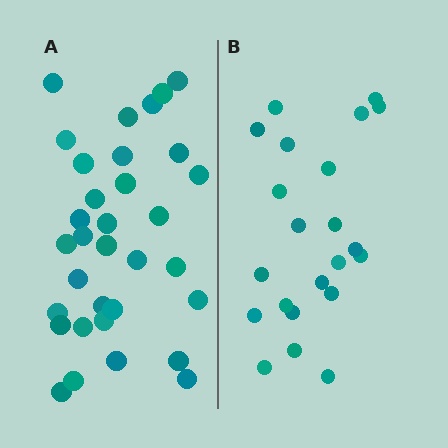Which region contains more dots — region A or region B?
Region A (the left region) has more dots.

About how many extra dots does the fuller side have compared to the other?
Region A has roughly 12 or so more dots than region B.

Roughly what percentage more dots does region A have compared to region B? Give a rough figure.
About 50% more.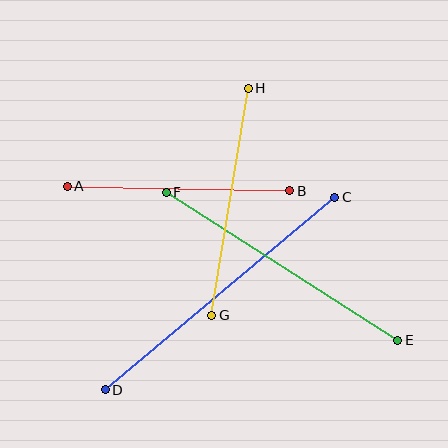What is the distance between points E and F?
The distance is approximately 275 pixels.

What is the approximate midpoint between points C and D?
The midpoint is at approximately (220, 293) pixels.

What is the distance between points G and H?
The distance is approximately 230 pixels.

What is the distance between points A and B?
The distance is approximately 222 pixels.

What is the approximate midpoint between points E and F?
The midpoint is at approximately (282, 266) pixels.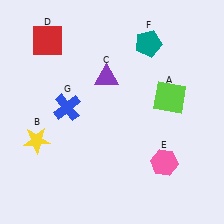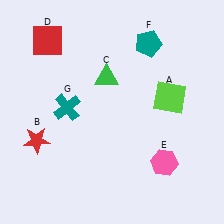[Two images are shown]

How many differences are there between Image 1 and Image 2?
There are 3 differences between the two images.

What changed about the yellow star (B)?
In Image 1, B is yellow. In Image 2, it changed to red.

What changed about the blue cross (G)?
In Image 1, G is blue. In Image 2, it changed to teal.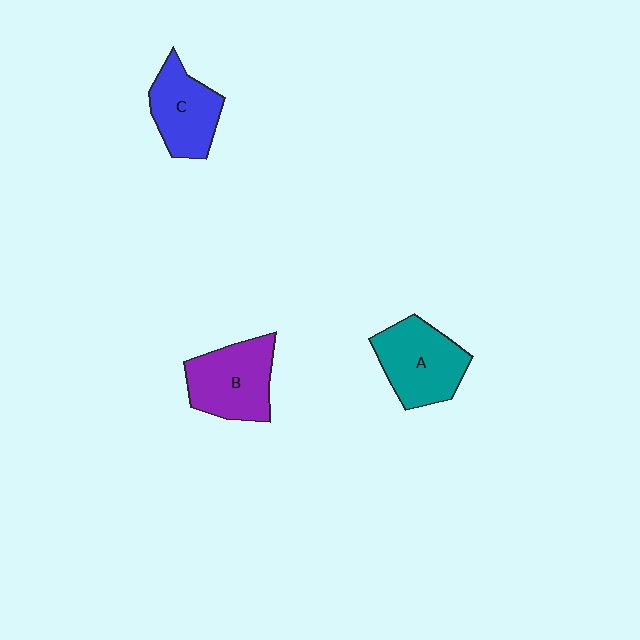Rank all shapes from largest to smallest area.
From largest to smallest: A (teal), B (purple), C (blue).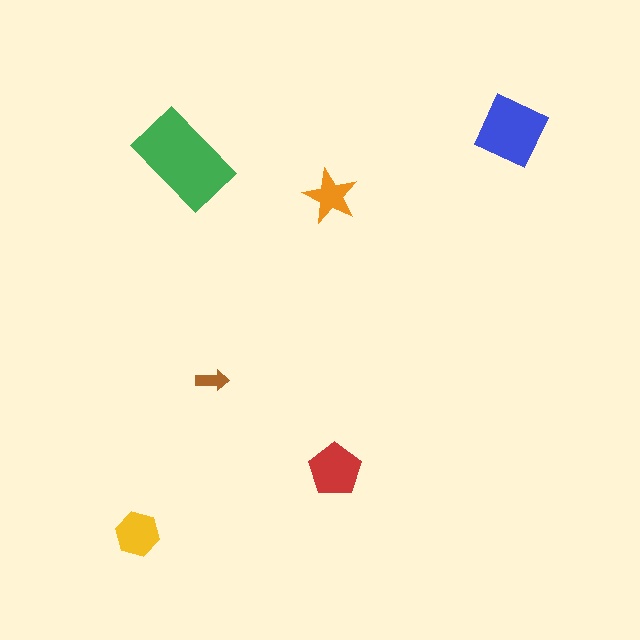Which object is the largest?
The green rectangle.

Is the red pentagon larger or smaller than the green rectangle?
Smaller.